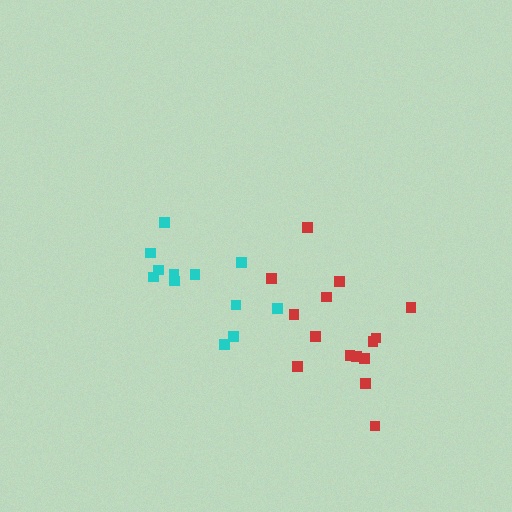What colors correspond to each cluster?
The clusters are colored: red, cyan.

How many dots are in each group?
Group 1: 15 dots, Group 2: 12 dots (27 total).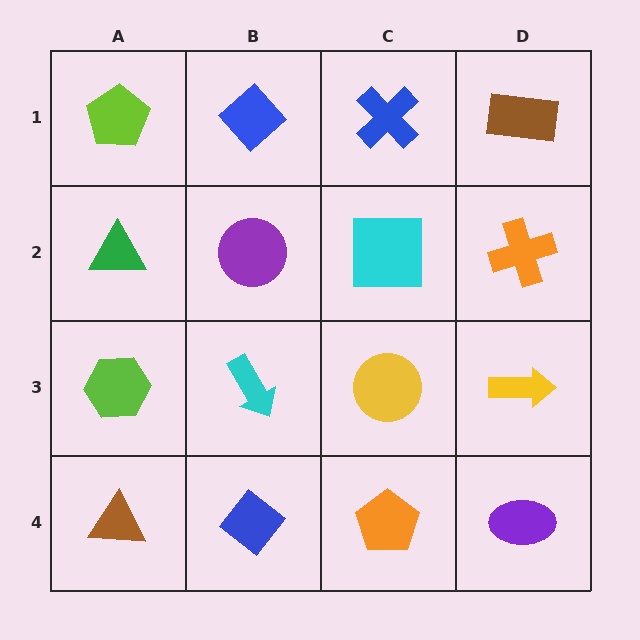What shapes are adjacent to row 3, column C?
A cyan square (row 2, column C), an orange pentagon (row 4, column C), a cyan arrow (row 3, column B), a yellow arrow (row 3, column D).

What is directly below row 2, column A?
A lime hexagon.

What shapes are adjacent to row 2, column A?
A lime pentagon (row 1, column A), a lime hexagon (row 3, column A), a purple circle (row 2, column B).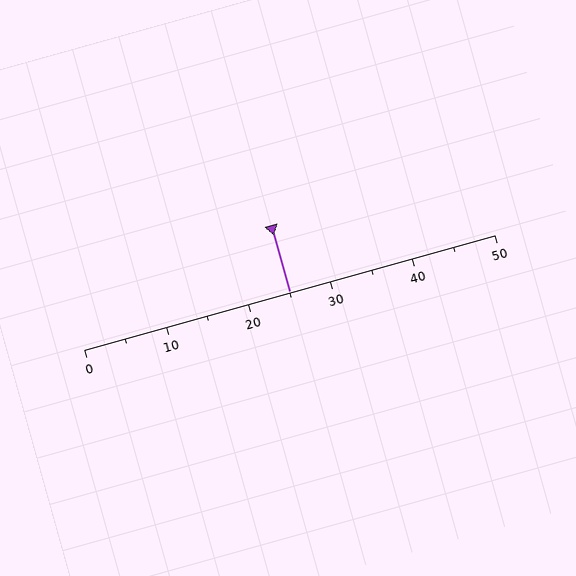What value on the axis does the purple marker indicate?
The marker indicates approximately 25.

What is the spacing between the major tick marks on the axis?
The major ticks are spaced 10 apart.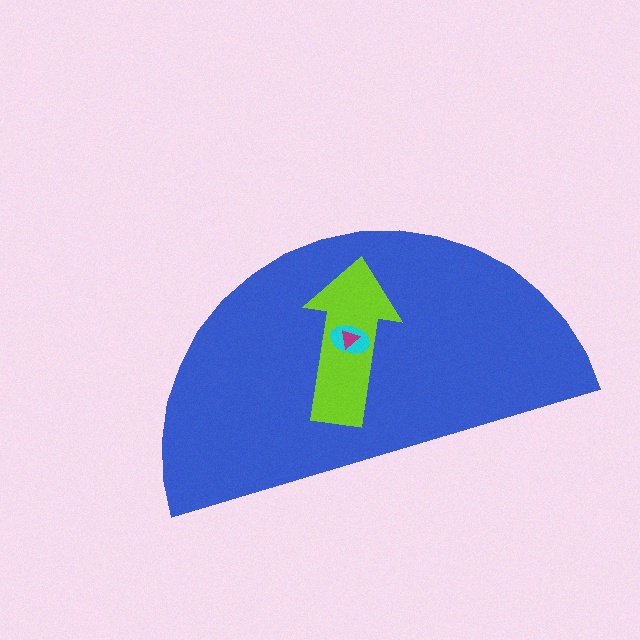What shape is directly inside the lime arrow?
The cyan ellipse.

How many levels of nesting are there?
4.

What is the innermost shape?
The magenta triangle.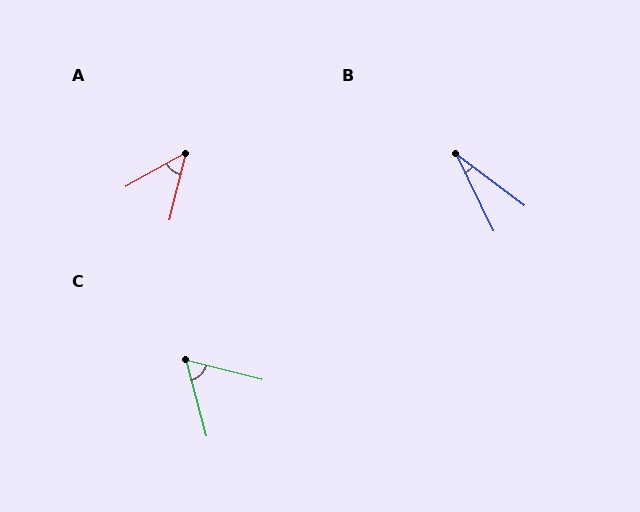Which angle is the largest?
C, at approximately 61 degrees.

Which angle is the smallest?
B, at approximately 27 degrees.